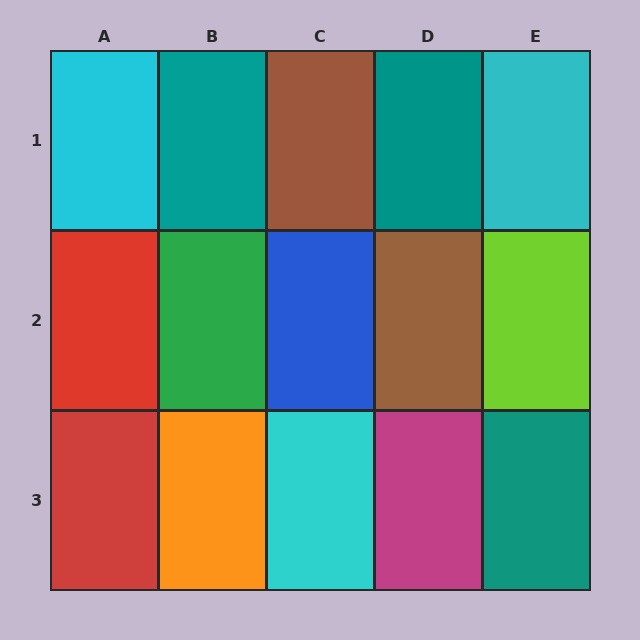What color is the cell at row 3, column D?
Magenta.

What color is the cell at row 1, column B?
Teal.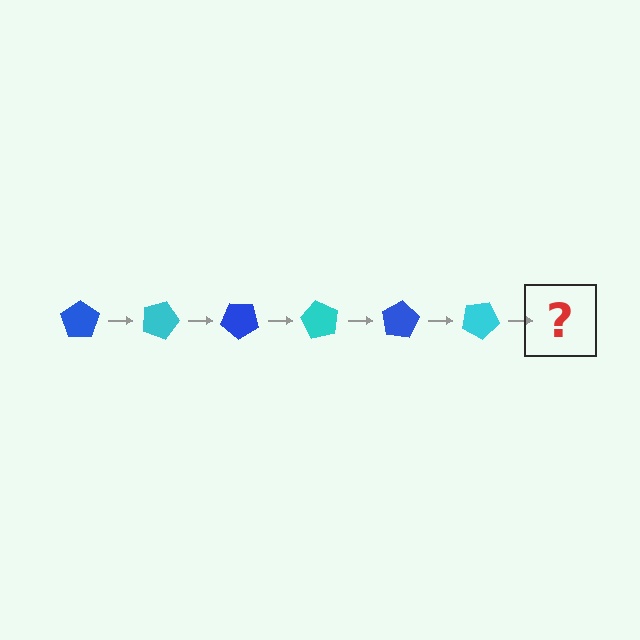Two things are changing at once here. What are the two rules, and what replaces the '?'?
The two rules are that it rotates 20 degrees each step and the color cycles through blue and cyan. The '?' should be a blue pentagon, rotated 120 degrees from the start.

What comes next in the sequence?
The next element should be a blue pentagon, rotated 120 degrees from the start.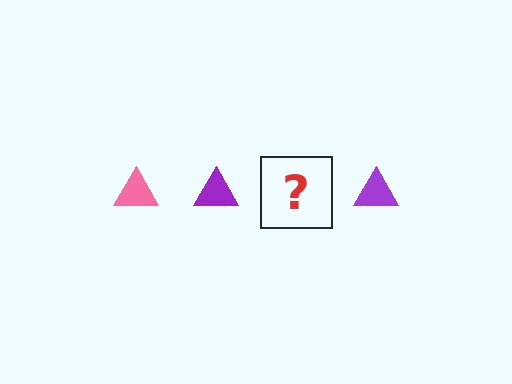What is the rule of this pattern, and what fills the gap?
The rule is that the pattern cycles through pink, purple triangles. The gap should be filled with a pink triangle.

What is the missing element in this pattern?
The missing element is a pink triangle.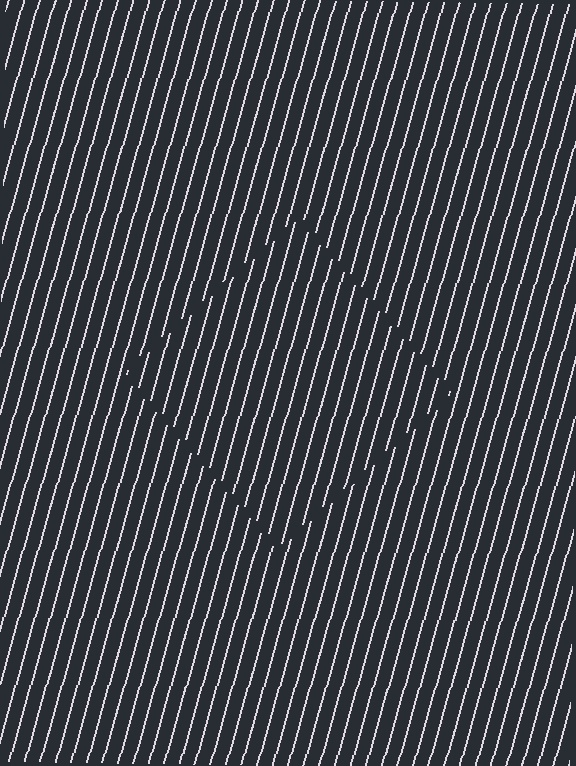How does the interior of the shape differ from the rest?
The interior of the shape contains the same grating, shifted by half a period — the contour is defined by the phase discontinuity where line-ends from the inner and outer gratings abut.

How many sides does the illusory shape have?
4 sides — the line-ends trace a square.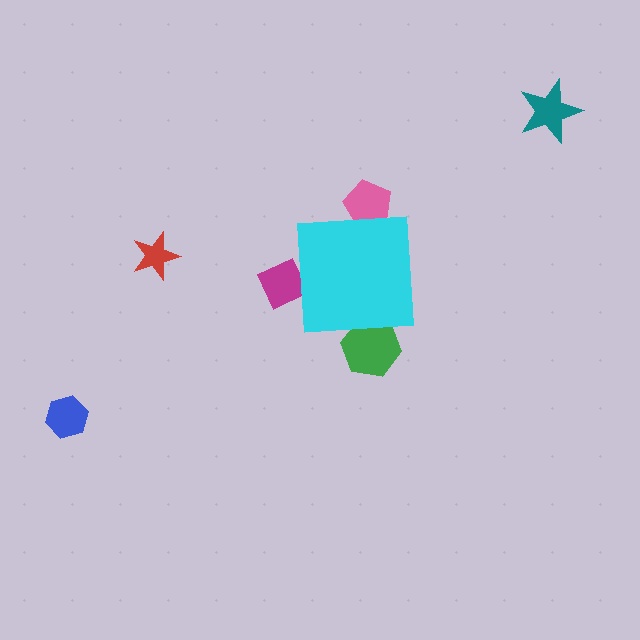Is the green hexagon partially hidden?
Yes, the green hexagon is partially hidden behind the cyan square.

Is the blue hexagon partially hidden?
No, the blue hexagon is fully visible.